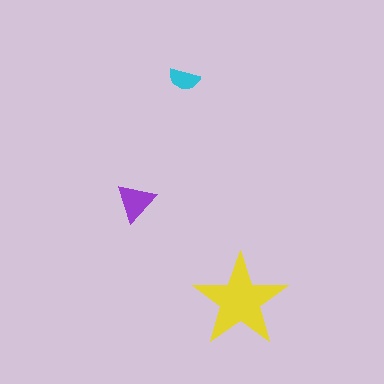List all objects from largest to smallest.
The yellow star, the purple triangle, the cyan semicircle.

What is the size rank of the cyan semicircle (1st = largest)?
3rd.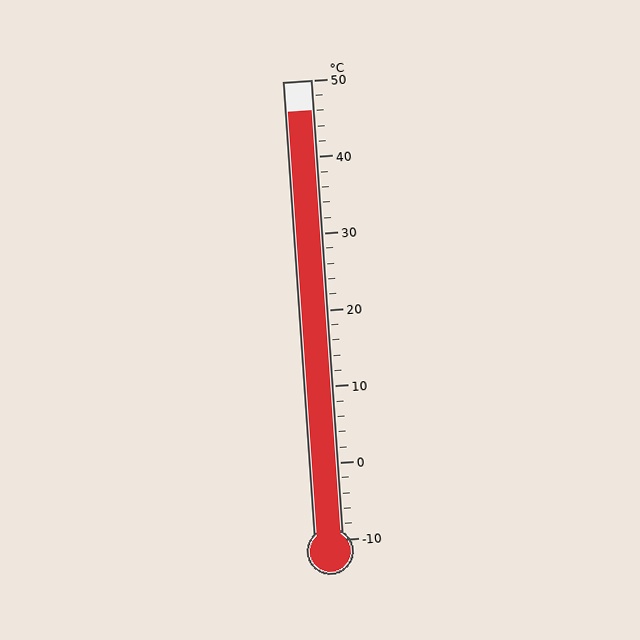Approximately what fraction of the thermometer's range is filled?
The thermometer is filled to approximately 95% of its range.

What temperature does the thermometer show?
The thermometer shows approximately 46°C.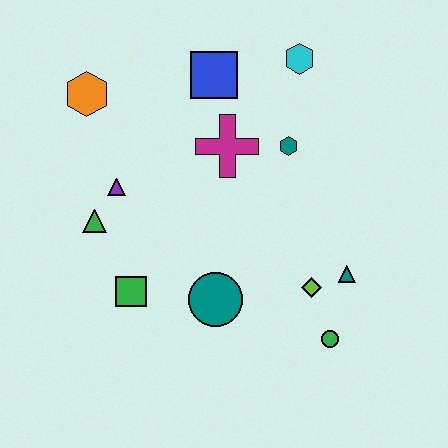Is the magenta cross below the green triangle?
No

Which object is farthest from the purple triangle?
The green circle is farthest from the purple triangle.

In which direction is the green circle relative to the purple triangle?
The green circle is to the right of the purple triangle.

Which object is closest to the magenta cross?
The teal hexagon is closest to the magenta cross.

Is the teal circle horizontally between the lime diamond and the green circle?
No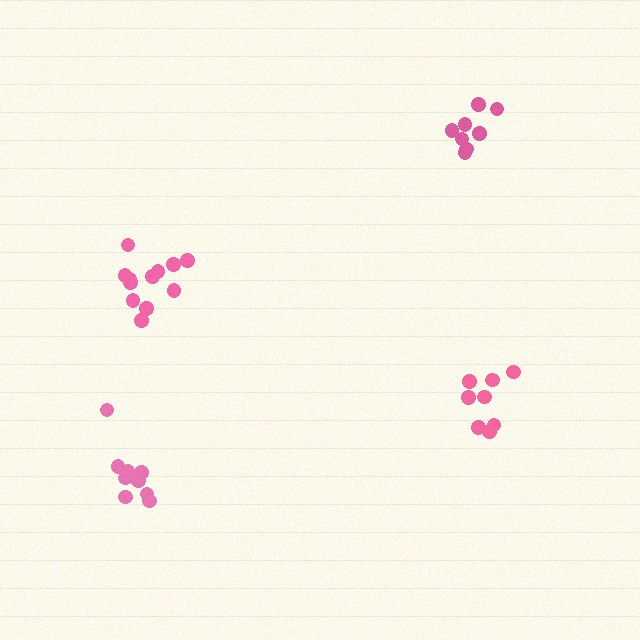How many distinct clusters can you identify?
There are 4 distinct clusters.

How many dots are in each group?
Group 1: 12 dots, Group 2: 8 dots, Group 3: 8 dots, Group 4: 10 dots (38 total).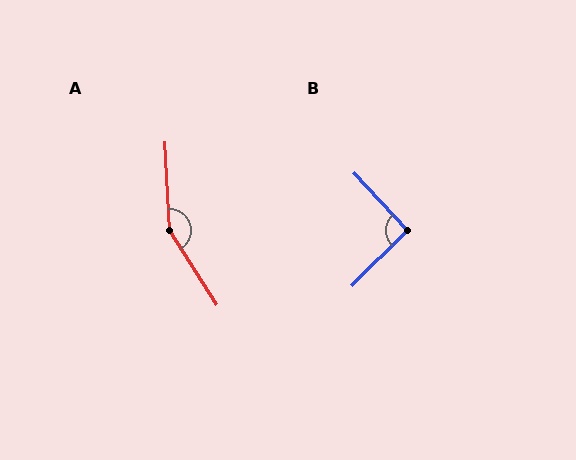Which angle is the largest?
A, at approximately 150 degrees.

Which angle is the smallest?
B, at approximately 92 degrees.